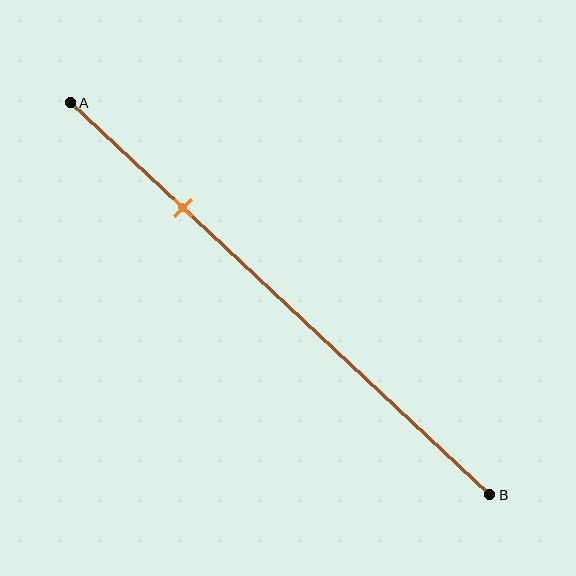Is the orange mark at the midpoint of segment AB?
No, the mark is at about 25% from A, not at the 50% midpoint.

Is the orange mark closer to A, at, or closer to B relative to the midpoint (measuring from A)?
The orange mark is closer to point A than the midpoint of segment AB.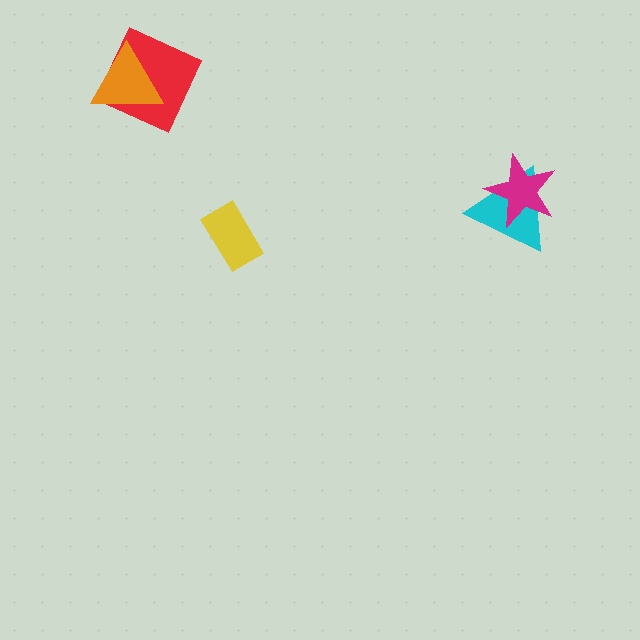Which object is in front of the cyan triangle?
The magenta star is in front of the cyan triangle.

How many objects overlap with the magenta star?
1 object overlaps with the magenta star.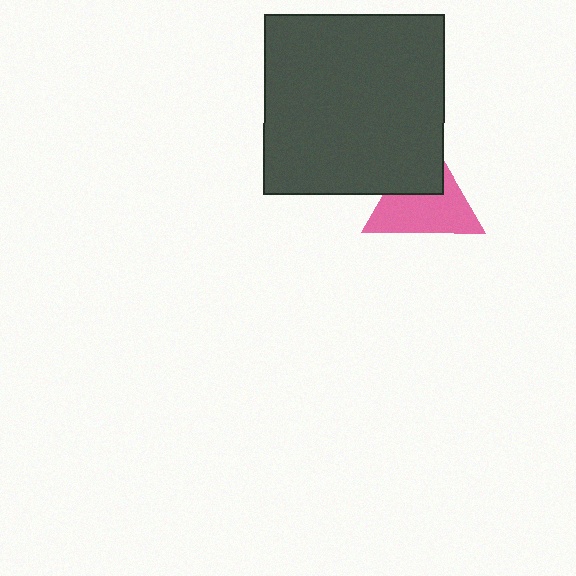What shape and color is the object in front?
The object in front is a dark gray square.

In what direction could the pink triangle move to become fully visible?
The pink triangle could move toward the lower-right. That would shift it out from behind the dark gray square entirely.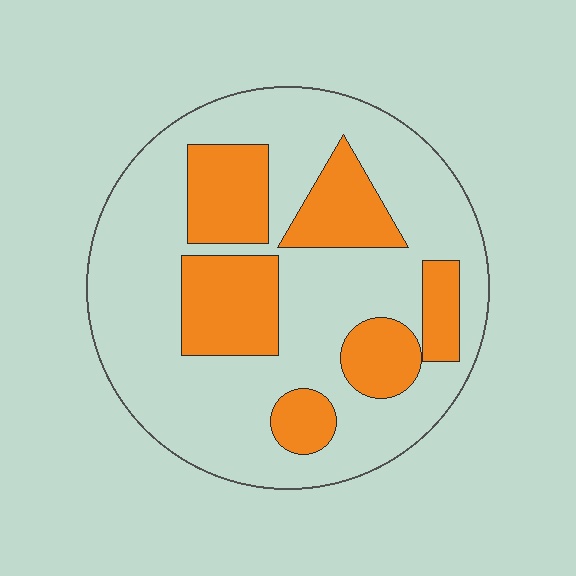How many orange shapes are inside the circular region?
6.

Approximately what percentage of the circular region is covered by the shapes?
Approximately 30%.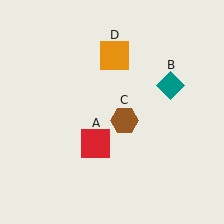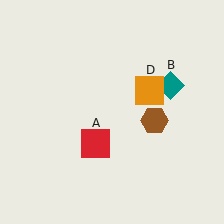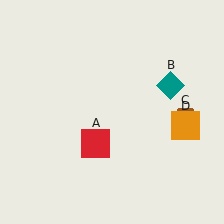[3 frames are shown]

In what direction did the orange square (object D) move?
The orange square (object D) moved down and to the right.